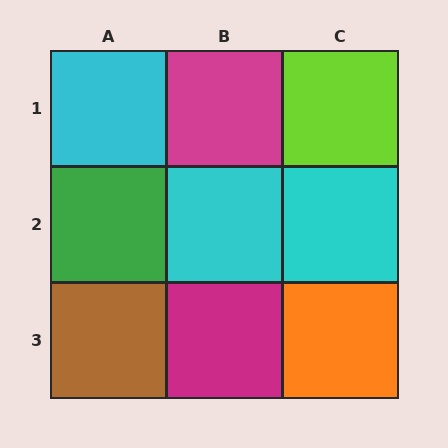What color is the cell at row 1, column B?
Magenta.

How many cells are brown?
1 cell is brown.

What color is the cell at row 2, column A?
Green.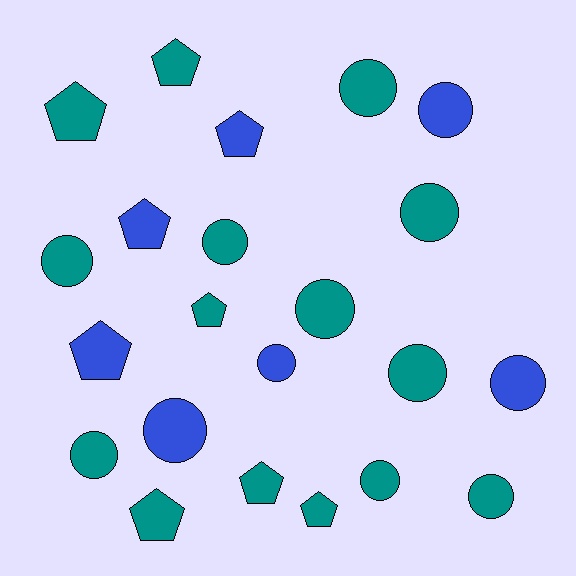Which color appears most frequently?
Teal, with 15 objects.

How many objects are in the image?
There are 22 objects.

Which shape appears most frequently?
Circle, with 13 objects.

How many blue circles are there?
There are 4 blue circles.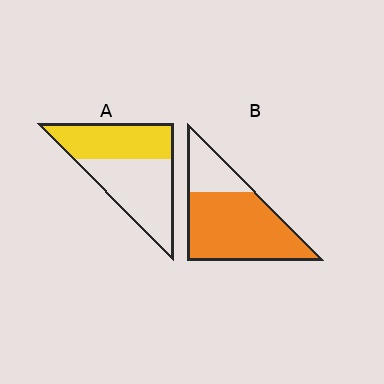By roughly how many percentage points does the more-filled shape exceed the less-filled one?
By roughly 30 percentage points (B over A).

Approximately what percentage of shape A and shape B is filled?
A is approximately 45% and B is approximately 75%.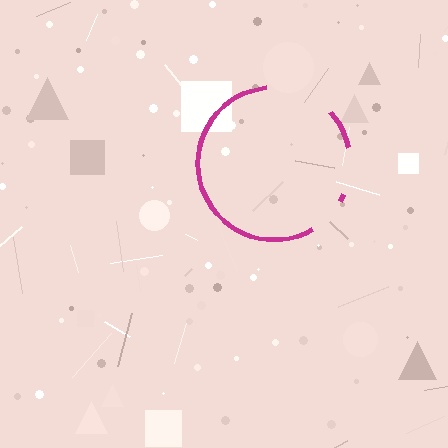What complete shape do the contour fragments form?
The contour fragments form a circle.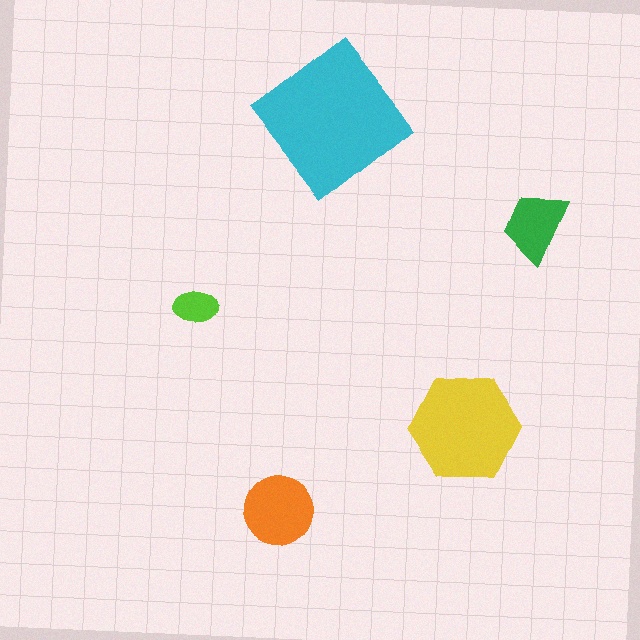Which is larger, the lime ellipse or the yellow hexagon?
The yellow hexagon.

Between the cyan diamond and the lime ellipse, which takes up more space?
The cyan diamond.